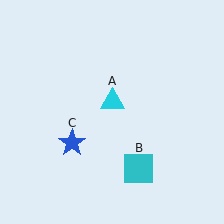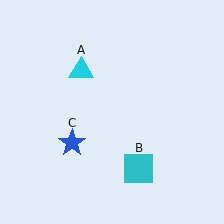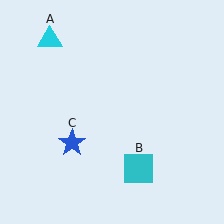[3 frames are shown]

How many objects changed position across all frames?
1 object changed position: cyan triangle (object A).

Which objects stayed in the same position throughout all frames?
Cyan square (object B) and blue star (object C) remained stationary.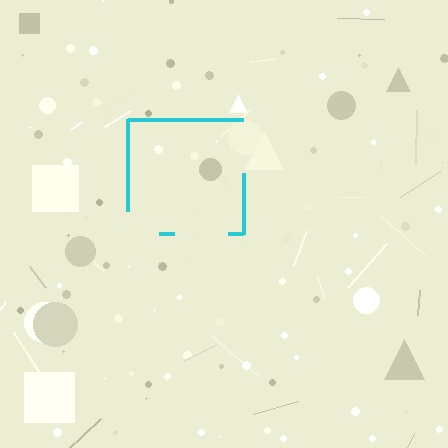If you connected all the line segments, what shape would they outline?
They would outline a square.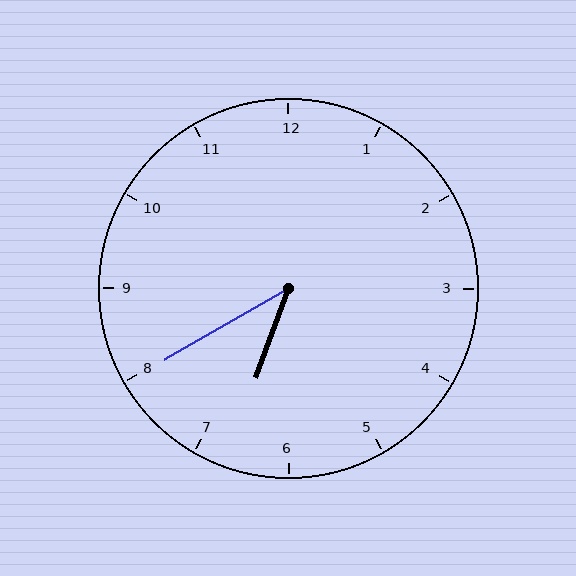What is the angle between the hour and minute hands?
Approximately 40 degrees.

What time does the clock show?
6:40.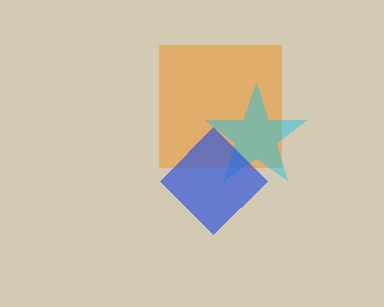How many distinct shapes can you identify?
There are 3 distinct shapes: an orange square, a cyan star, a blue diamond.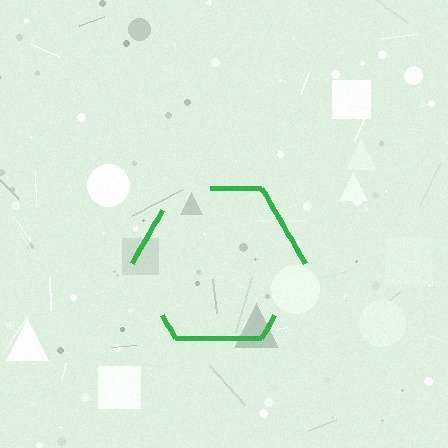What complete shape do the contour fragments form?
The contour fragments form a hexagon.